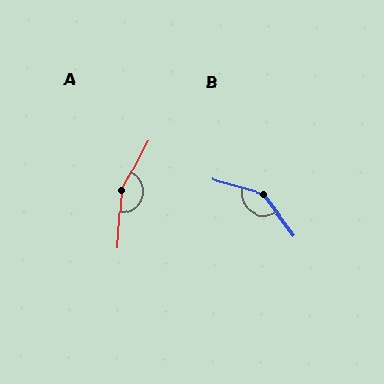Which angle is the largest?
A, at approximately 157 degrees.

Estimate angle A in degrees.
Approximately 157 degrees.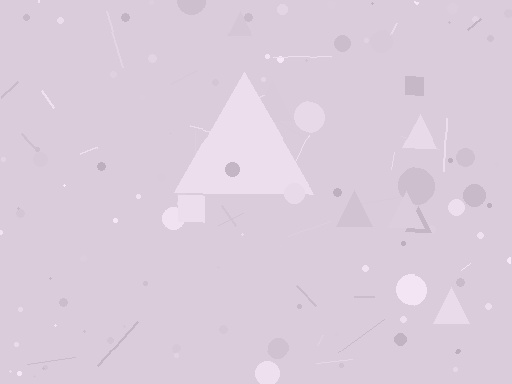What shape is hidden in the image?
A triangle is hidden in the image.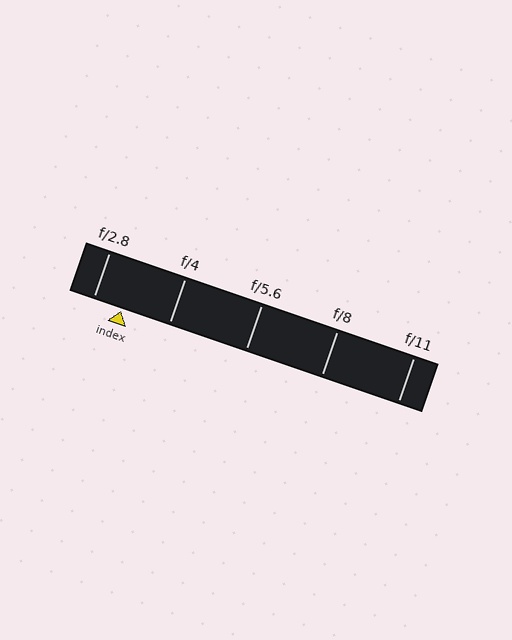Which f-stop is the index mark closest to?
The index mark is closest to f/2.8.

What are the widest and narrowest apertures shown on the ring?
The widest aperture shown is f/2.8 and the narrowest is f/11.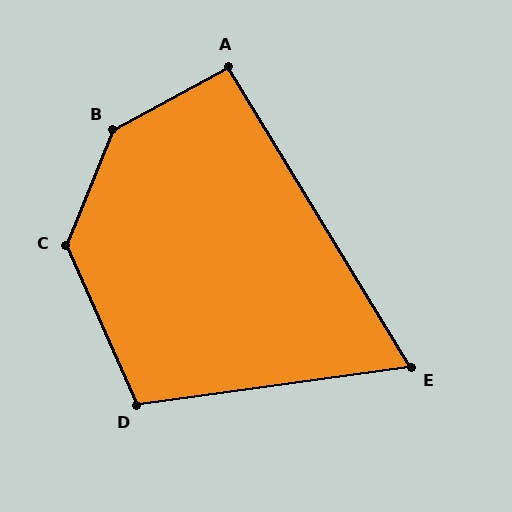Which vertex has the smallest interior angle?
E, at approximately 67 degrees.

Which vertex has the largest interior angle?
B, at approximately 141 degrees.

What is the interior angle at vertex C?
Approximately 134 degrees (obtuse).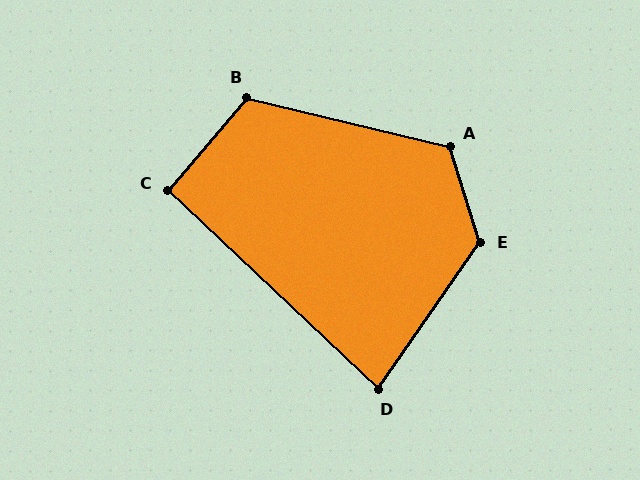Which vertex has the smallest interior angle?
D, at approximately 81 degrees.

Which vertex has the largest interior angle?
E, at approximately 128 degrees.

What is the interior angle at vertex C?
Approximately 93 degrees (approximately right).